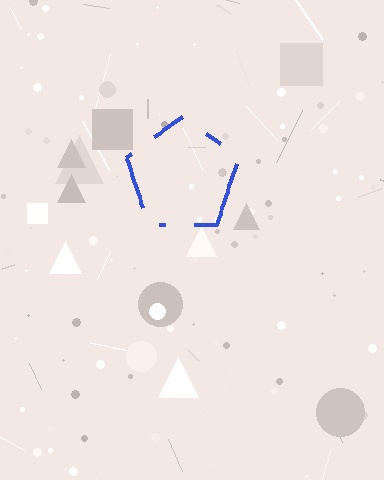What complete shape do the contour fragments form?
The contour fragments form a pentagon.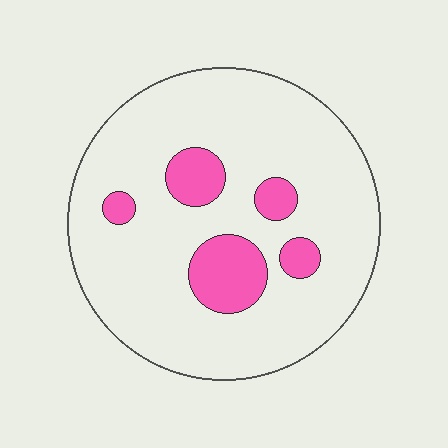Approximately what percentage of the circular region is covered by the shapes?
Approximately 15%.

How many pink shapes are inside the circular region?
5.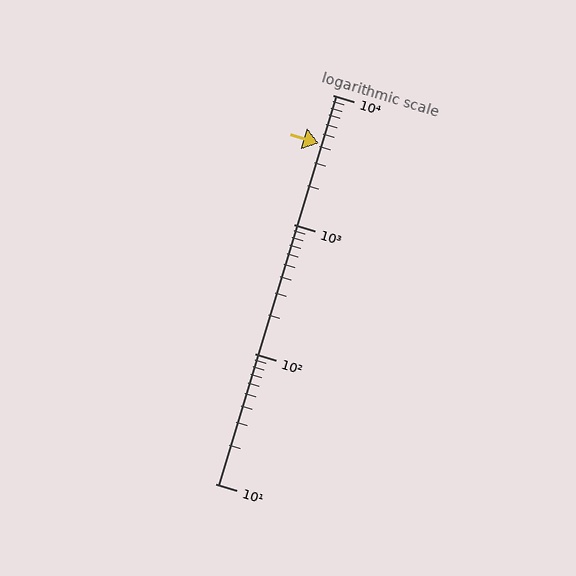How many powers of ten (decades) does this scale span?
The scale spans 3 decades, from 10 to 10000.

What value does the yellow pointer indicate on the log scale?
The pointer indicates approximately 4200.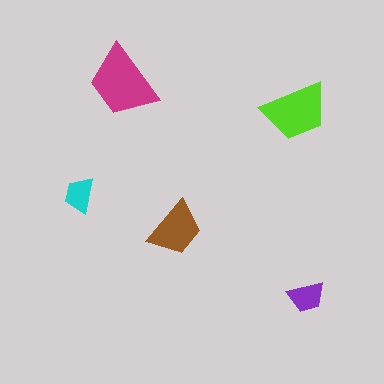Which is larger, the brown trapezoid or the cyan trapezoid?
The brown one.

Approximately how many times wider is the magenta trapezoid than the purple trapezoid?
About 2 times wider.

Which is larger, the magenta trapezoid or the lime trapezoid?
The magenta one.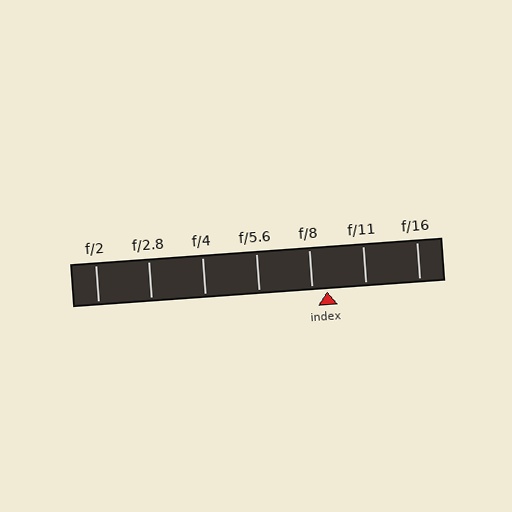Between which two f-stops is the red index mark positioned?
The index mark is between f/8 and f/11.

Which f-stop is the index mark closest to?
The index mark is closest to f/8.